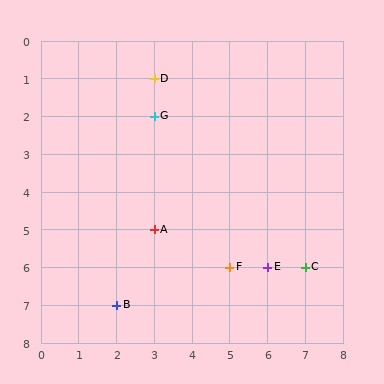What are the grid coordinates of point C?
Point C is at grid coordinates (7, 6).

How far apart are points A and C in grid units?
Points A and C are 4 columns and 1 row apart (about 4.1 grid units diagonally).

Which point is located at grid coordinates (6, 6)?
Point E is at (6, 6).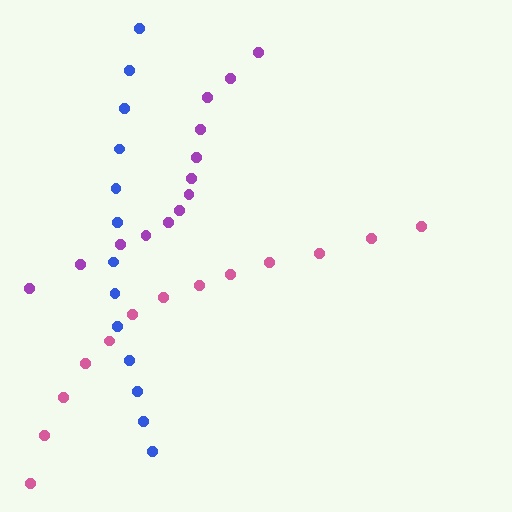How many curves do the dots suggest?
There are 3 distinct paths.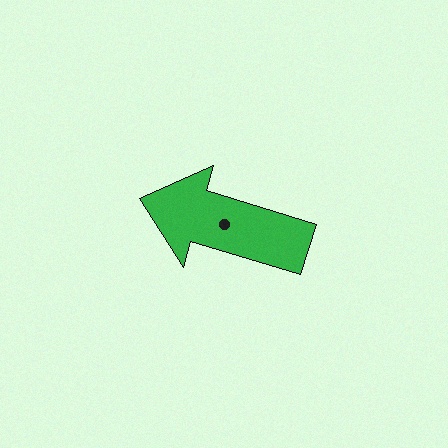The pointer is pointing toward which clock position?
Roughly 10 o'clock.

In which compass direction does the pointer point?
West.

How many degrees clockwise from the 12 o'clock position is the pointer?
Approximately 287 degrees.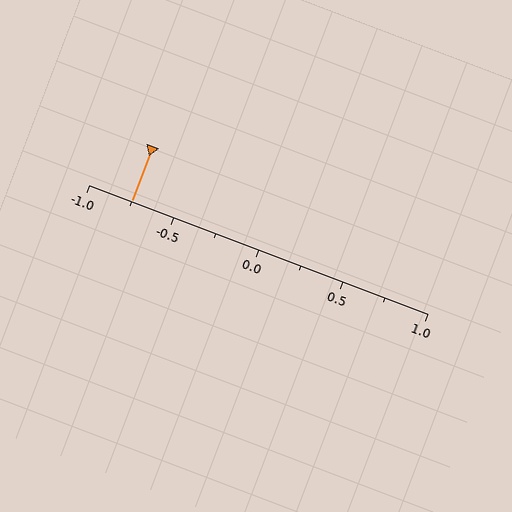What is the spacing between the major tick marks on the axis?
The major ticks are spaced 0.5 apart.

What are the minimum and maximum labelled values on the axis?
The axis runs from -1.0 to 1.0.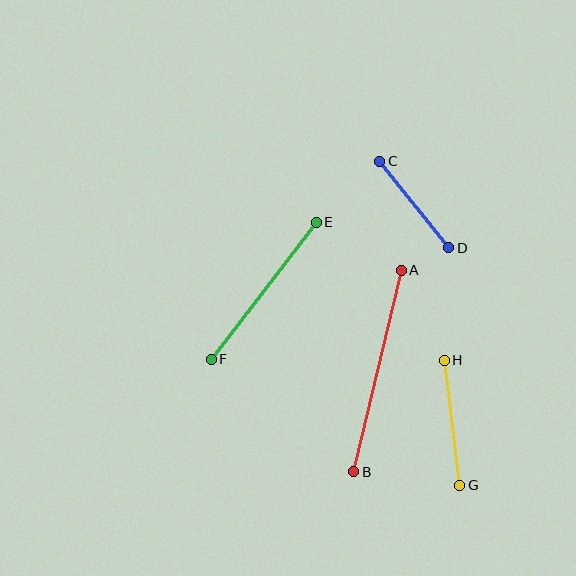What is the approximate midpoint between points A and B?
The midpoint is at approximately (377, 371) pixels.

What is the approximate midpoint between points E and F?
The midpoint is at approximately (264, 291) pixels.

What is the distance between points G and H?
The distance is approximately 126 pixels.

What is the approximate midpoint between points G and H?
The midpoint is at approximately (452, 423) pixels.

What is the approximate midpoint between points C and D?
The midpoint is at approximately (414, 204) pixels.